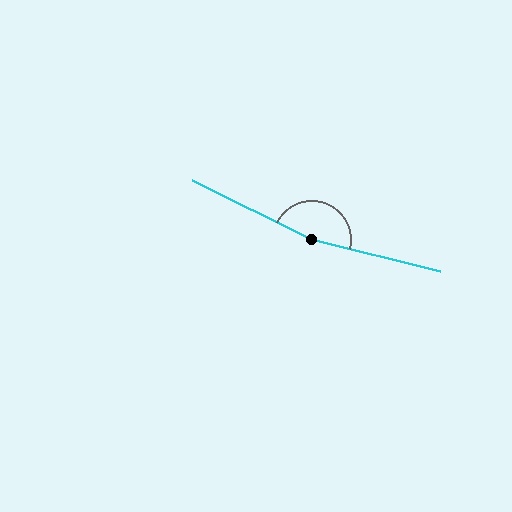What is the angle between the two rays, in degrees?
Approximately 168 degrees.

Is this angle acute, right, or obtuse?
It is obtuse.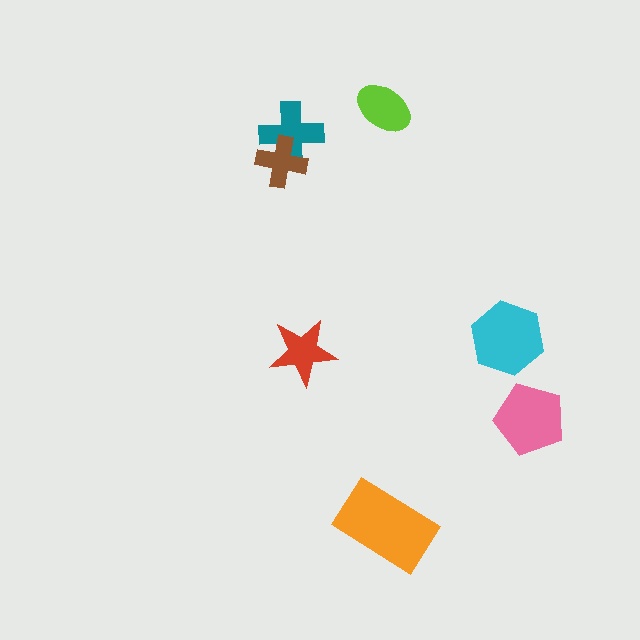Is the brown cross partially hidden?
No, no other shape covers it.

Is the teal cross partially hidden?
Yes, it is partially covered by another shape.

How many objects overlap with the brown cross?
1 object overlaps with the brown cross.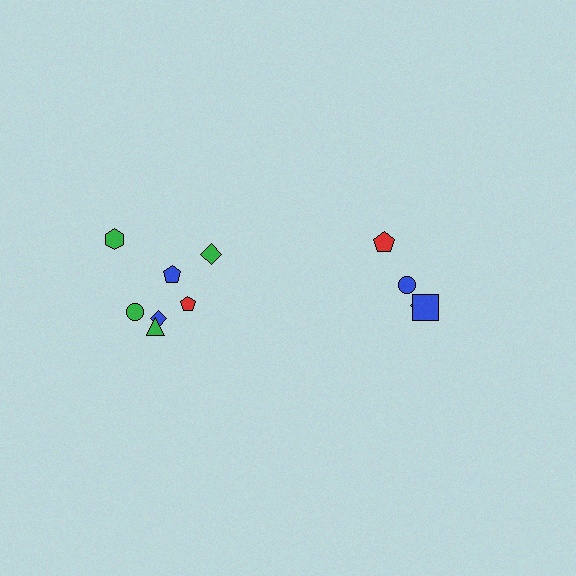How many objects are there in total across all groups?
There are 11 objects.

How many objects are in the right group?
There are 4 objects.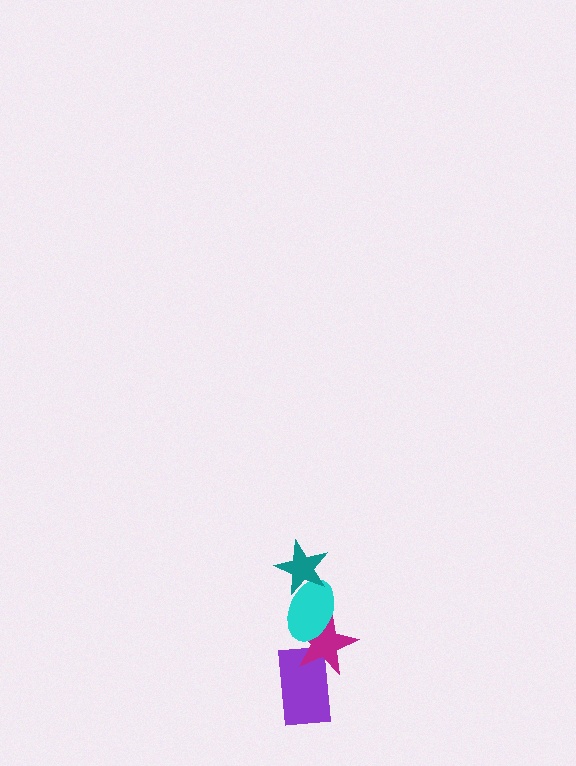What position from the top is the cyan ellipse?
The cyan ellipse is 2nd from the top.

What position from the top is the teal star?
The teal star is 1st from the top.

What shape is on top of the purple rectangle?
The magenta star is on top of the purple rectangle.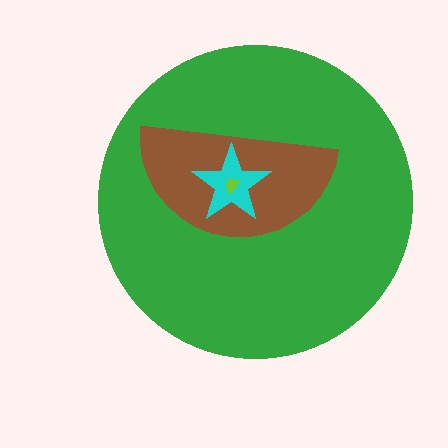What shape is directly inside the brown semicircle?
The cyan star.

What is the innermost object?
The lime trapezoid.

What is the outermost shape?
The green circle.